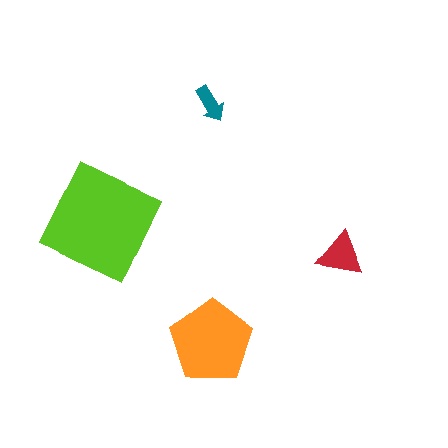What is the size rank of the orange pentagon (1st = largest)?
2nd.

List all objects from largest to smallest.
The lime square, the orange pentagon, the red triangle, the teal arrow.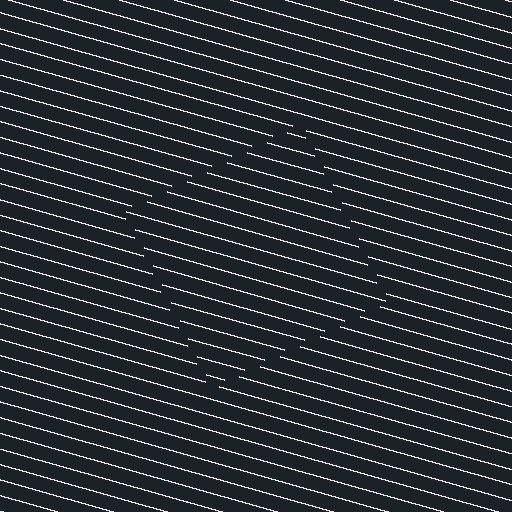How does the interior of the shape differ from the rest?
The interior of the shape contains the same grating, shifted by half a period — the contour is defined by the phase discontinuity where line-ends from the inner and outer gratings abut.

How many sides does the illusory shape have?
4 sides — the line-ends trace a square.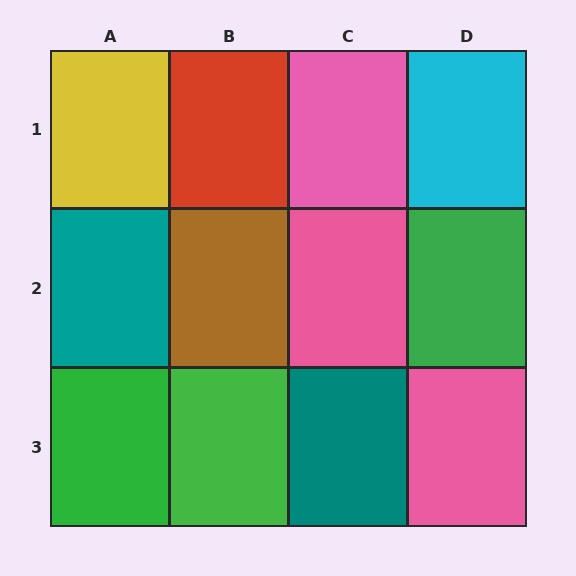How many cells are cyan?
1 cell is cyan.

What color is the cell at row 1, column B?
Red.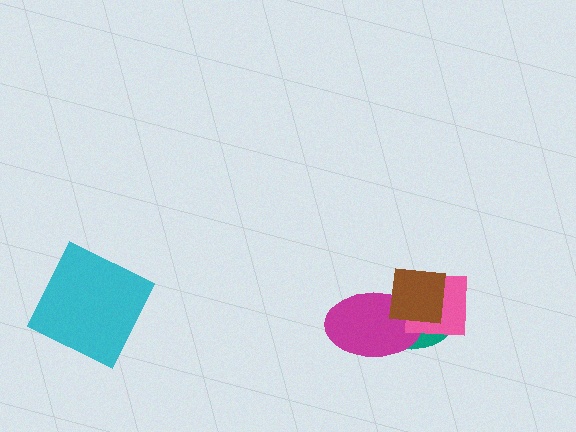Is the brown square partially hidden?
No, no other shape covers it.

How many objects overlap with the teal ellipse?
3 objects overlap with the teal ellipse.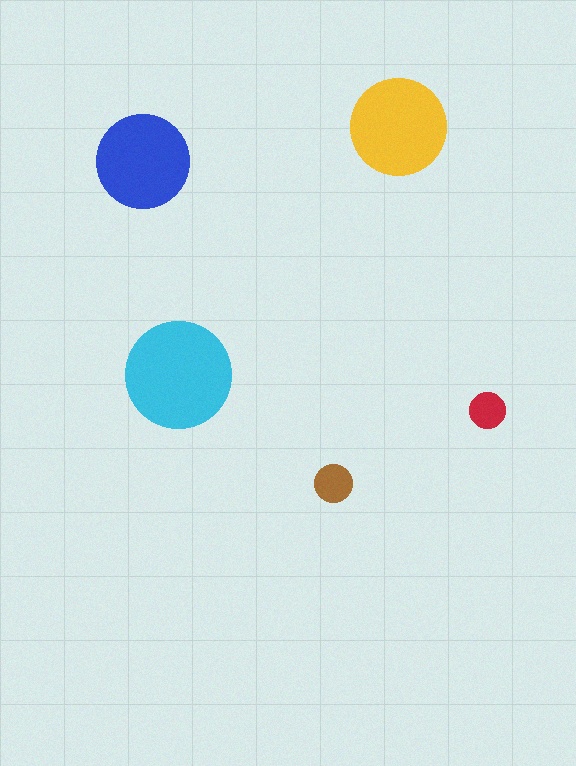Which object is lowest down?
The brown circle is bottommost.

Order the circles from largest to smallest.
the cyan one, the yellow one, the blue one, the brown one, the red one.